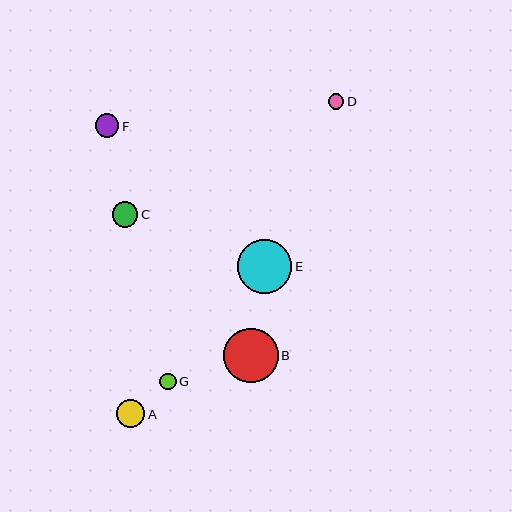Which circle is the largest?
Circle B is the largest with a size of approximately 55 pixels.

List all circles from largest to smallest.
From largest to smallest: B, E, A, C, F, G, D.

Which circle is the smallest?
Circle D is the smallest with a size of approximately 15 pixels.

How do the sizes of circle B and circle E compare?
Circle B and circle E are approximately the same size.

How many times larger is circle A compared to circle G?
Circle A is approximately 1.7 times the size of circle G.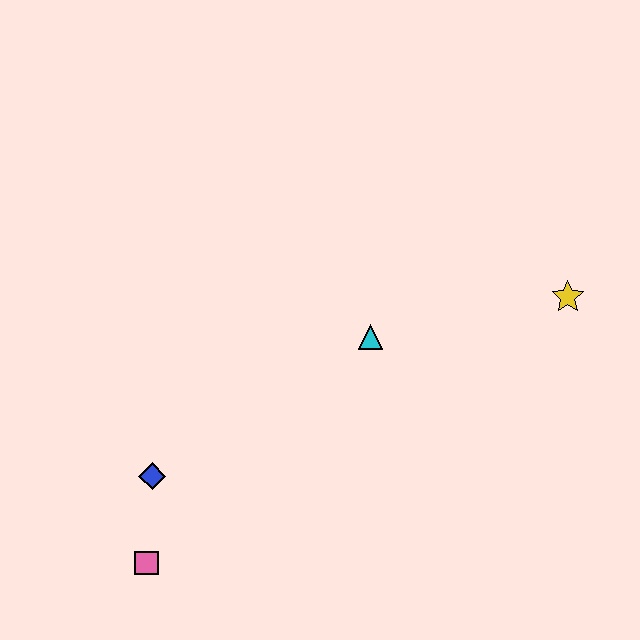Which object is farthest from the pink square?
The yellow star is farthest from the pink square.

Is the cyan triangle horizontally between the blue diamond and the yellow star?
Yes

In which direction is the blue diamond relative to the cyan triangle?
The blue diamond is to the left of the cyan triangle.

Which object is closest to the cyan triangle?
The yellow star is closest to the cyan triangle.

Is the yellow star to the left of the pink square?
No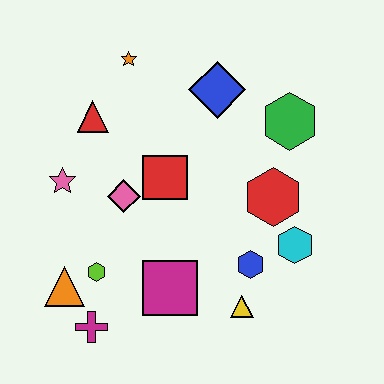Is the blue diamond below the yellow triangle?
No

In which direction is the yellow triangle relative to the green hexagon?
The yellow triangle is below the green hexagon.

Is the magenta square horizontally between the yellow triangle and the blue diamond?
No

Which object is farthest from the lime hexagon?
The green hexagon is farthest from the lime hexagon.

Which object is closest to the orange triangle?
The lime hexagon is closest to the orange triangle.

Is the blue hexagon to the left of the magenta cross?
No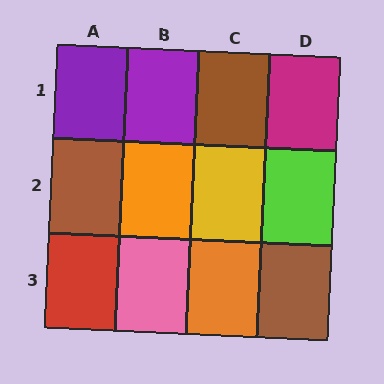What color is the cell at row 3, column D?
Brown.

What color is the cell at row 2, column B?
Orange.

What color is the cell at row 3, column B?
Pink.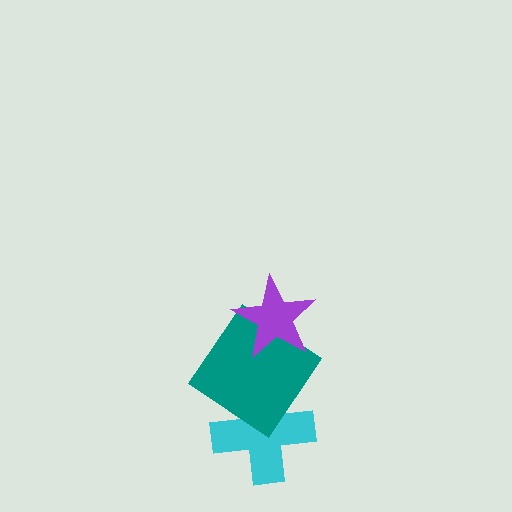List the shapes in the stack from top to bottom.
From top to bottom: the purple star, the teal diamond, the cyan cross.